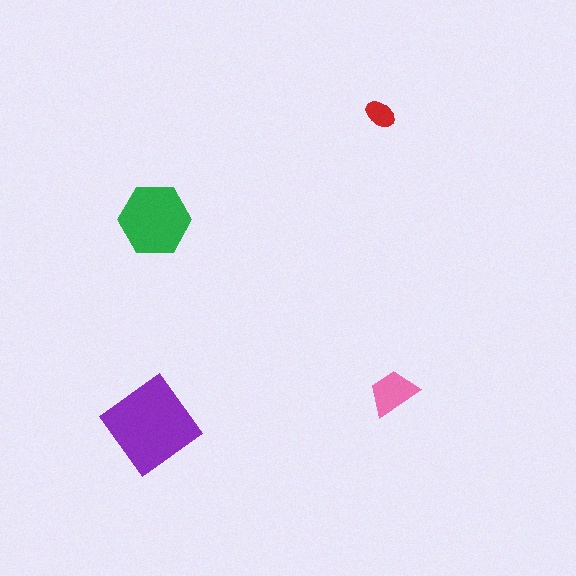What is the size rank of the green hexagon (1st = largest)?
2nd.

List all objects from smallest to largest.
The red ellipse, the pink trapezoid, the green hexagon, the purple diamond.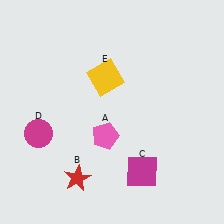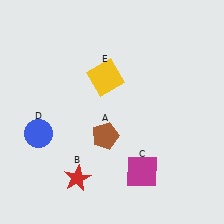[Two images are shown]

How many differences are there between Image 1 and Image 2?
There are 2 differences between the two images.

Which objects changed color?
A changed from pink to brown. D changed from magenta to blue.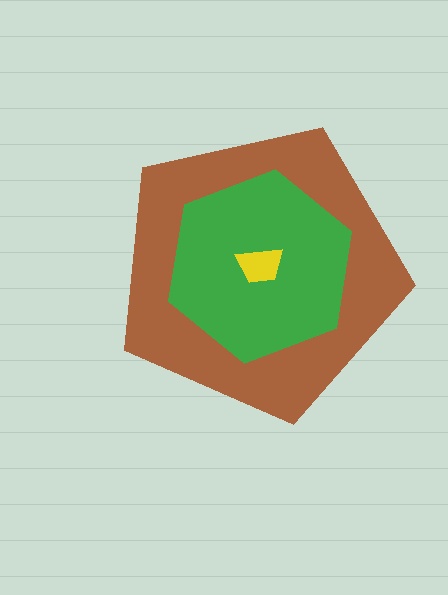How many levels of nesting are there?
3.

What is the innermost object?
The yellow trapezoid.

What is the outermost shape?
The brown pentagon.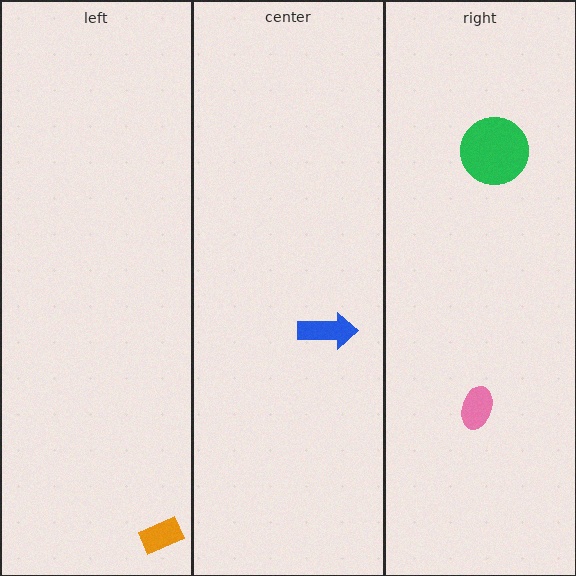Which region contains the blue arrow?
The center region.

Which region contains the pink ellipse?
The right region.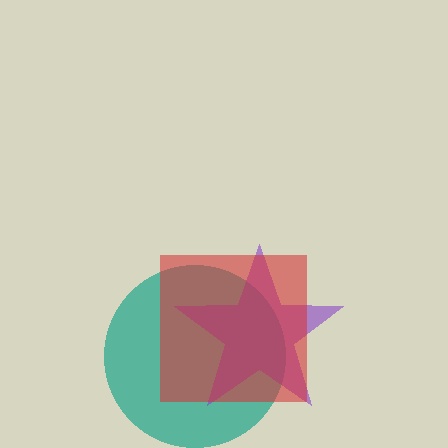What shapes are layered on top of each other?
The layered shapes are: a teal circle, a purple star, a red square.